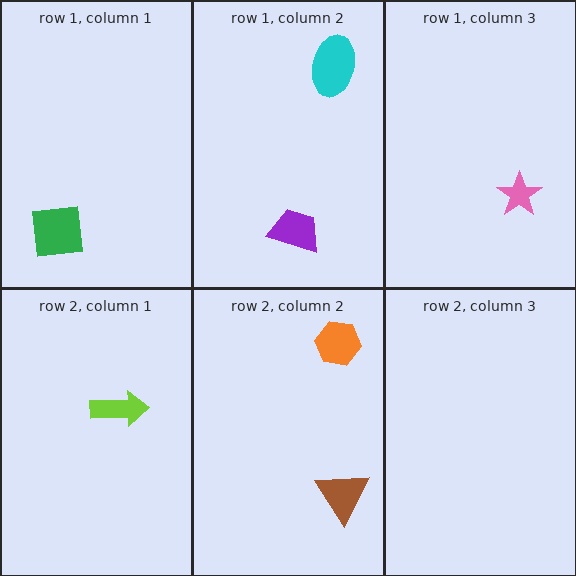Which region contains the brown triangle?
The row 2, column 2 region.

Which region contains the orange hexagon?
The row 2, column 2 region.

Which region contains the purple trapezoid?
The row 1, column 2 region.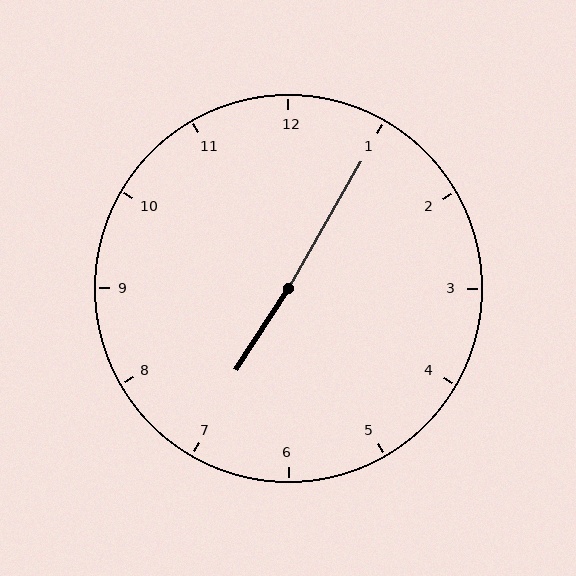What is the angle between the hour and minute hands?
Approximately 178 degrees.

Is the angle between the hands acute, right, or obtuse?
It is obtuse.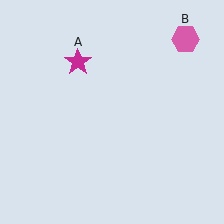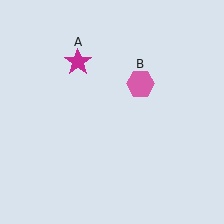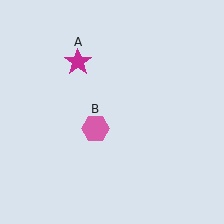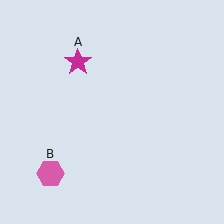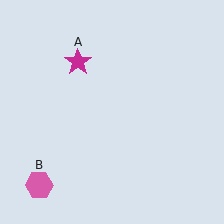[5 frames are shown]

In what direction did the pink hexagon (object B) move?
The pink hexagon (object B) moved down and to the left.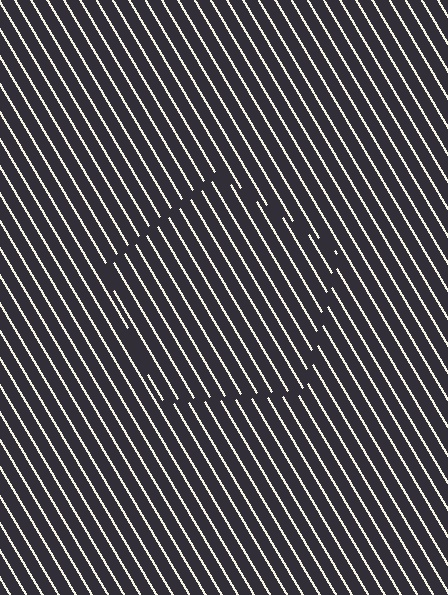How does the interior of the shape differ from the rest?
The interior of the shape contains the same grating, shifted by half a period — the contour is defined by the phase discontinuity where line-ends from the inner and outer gratings abut.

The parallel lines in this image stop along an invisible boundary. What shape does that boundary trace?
An illusory pentagon. The interior of the shape contains the same grating, shifted by half a period — the contour is defined by the phase discontinuity where line-ends from the inner and outer gratings abut.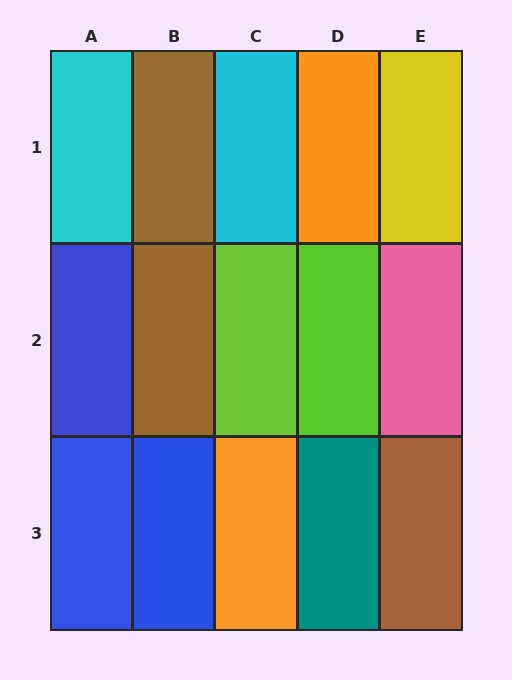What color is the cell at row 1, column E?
Yellow.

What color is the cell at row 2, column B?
Brown.